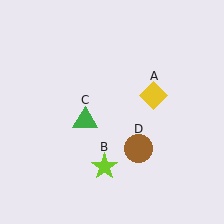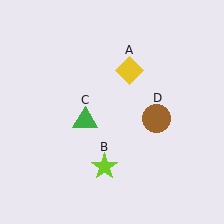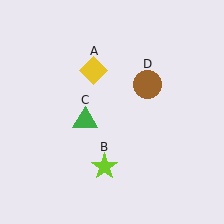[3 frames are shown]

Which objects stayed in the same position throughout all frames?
Lime star (object B) and green triangle (object C) remained stationary.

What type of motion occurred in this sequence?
The yellow diamond (object A), brown circle (object D) rotated counterclockwise around the center of the scene.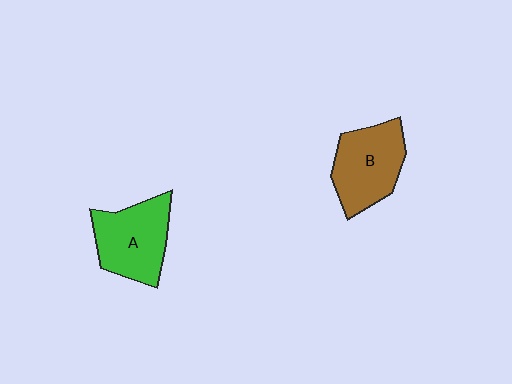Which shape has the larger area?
Shape A (green).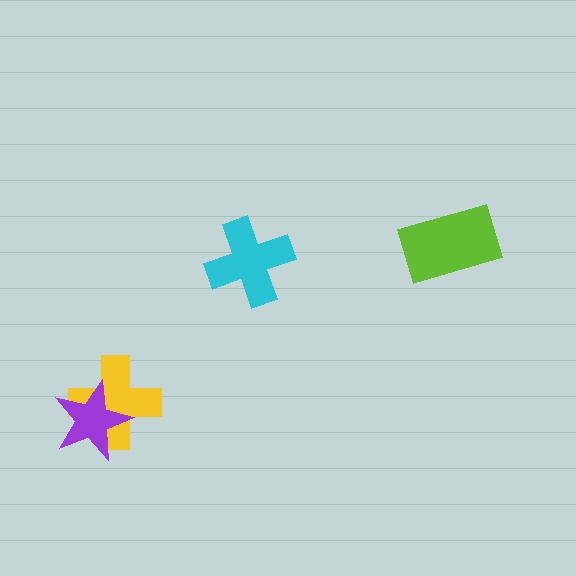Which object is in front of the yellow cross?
The purple star is in front of the yellow cross.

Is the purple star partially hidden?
No, no other shape covers it.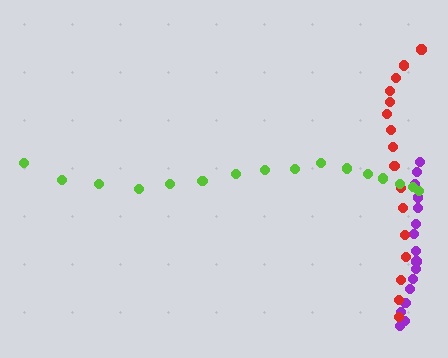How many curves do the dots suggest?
There are 3 distinct paths.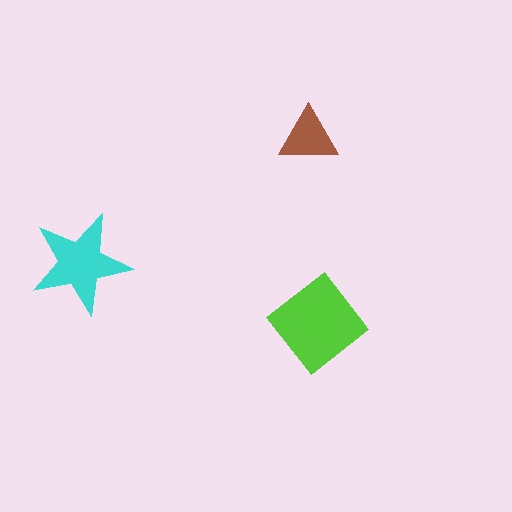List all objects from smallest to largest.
The brown triangle, the cyan star, the lime diamond.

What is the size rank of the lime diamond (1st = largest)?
1st.